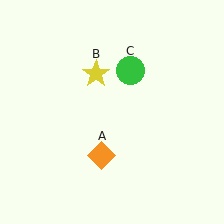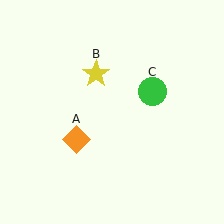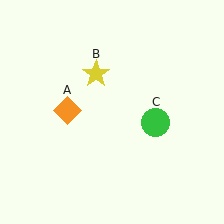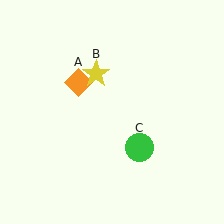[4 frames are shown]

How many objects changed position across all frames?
2 objects changed position: orange diamond (object A), green circle (object C).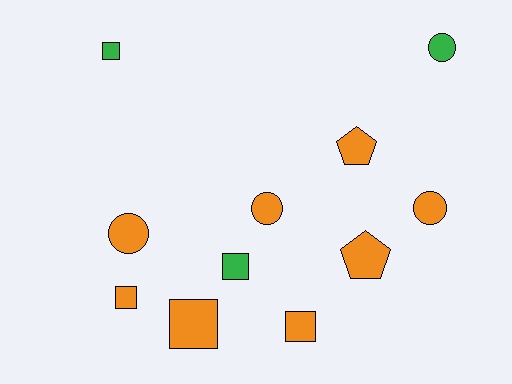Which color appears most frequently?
Orange, with 8 objects.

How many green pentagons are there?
There are no green pentagons.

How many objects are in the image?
There are 11 objects.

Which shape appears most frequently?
Square, with 5 objects.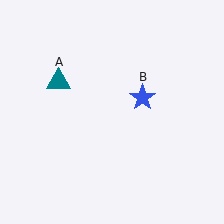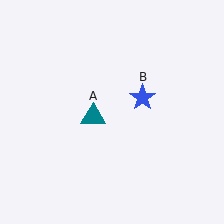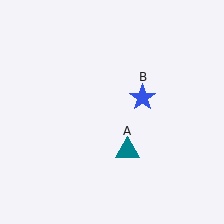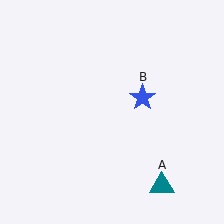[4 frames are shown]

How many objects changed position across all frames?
1 object changed position: teal triangle (object A).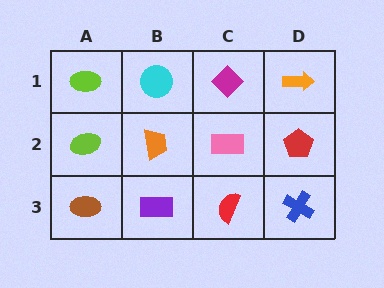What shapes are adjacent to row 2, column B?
A cyan circle (row 1, column B), a purple rectangle (row 3, column B), a lime ellipse (row 2, column A), a pink rectangle (row 2, column C).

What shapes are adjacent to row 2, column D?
An orange arrow (row 1, column D), a blue cross (row 3, column D), a pink rectangle (row 2, column C).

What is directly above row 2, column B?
A cyan circle.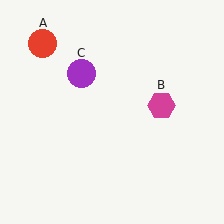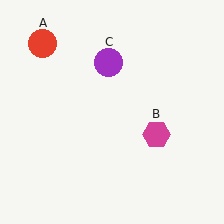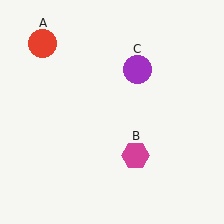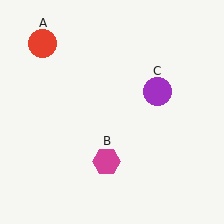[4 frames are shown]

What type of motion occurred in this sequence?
The magenta hexagon (object B), purple circle (object C) rotated clockwise around the center of the scene.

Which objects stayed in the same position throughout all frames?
Red circle (object A) remained stationary.